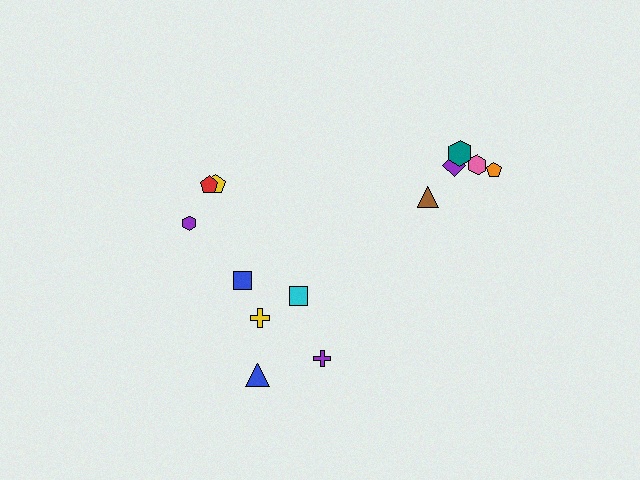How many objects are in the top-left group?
There are 3 objects.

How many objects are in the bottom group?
There are 5 objects.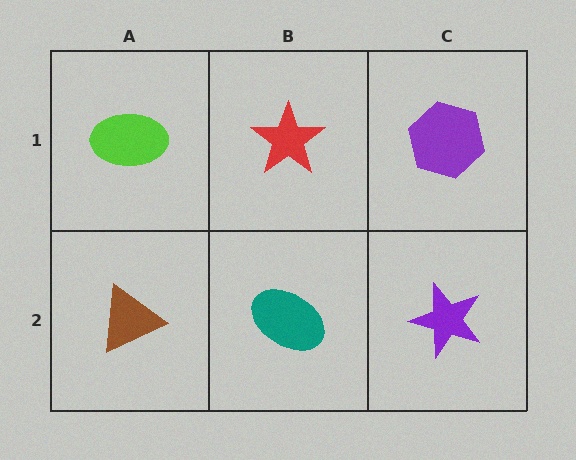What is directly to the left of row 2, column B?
A brown triangle.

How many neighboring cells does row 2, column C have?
2.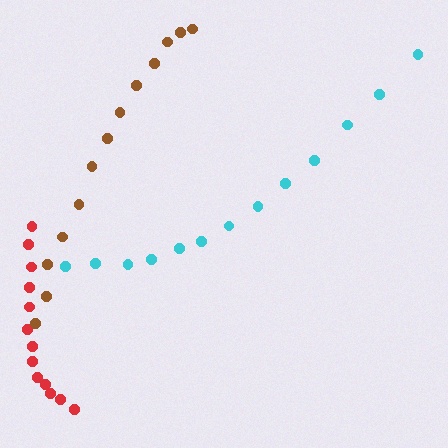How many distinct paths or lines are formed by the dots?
There are 3 distinct paths.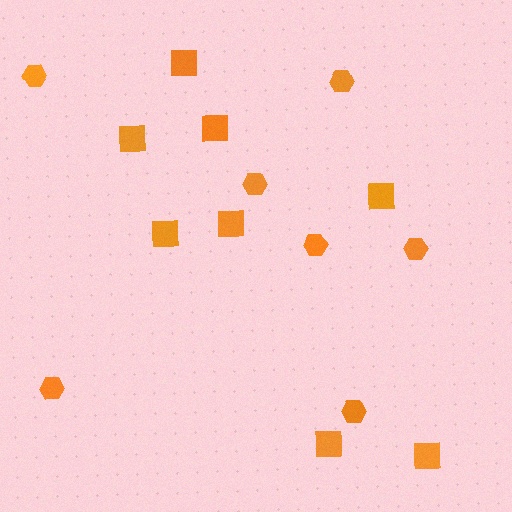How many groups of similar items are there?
There are 2 groups: one group of squares (8) and one group of hexagons (7).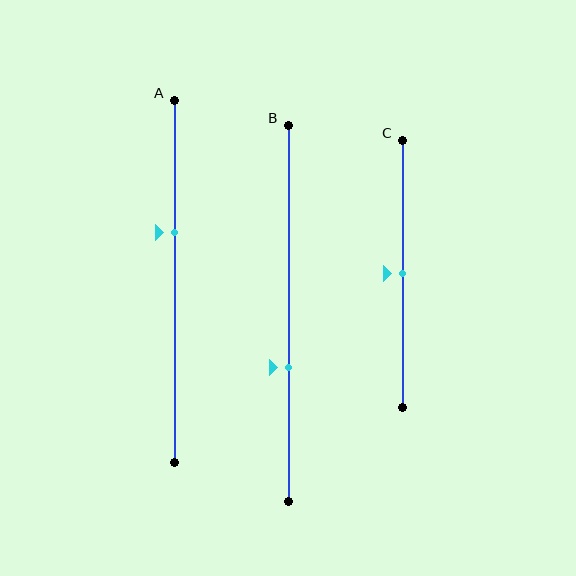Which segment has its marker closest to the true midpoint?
Segment C has its marker closest to the true midpoint.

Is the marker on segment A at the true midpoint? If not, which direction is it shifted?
No, the marker on segment A is shifted upward by about 13% of the segment length.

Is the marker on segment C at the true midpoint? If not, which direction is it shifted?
Yes, the marker on segment C is at the true midpoint.